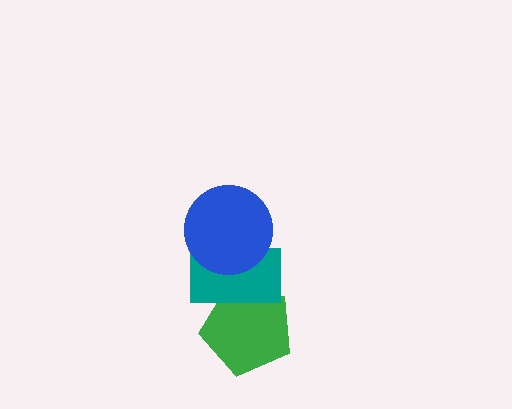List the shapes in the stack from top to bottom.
From top to bottom: the blue circle, the teal rectangle, the green pentagon.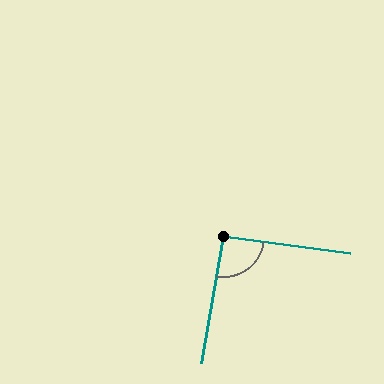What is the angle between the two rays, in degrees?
Approximately 92 degrees.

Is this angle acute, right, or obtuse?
It is approximately a right angle.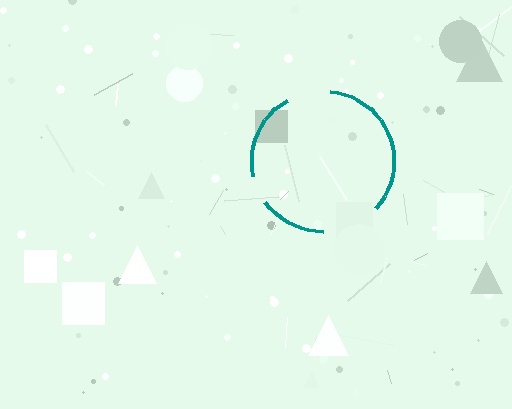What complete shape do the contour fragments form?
The contour fragments form a circle.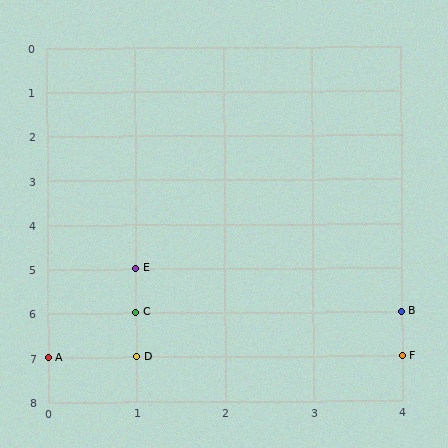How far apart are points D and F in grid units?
Points D and F are 3 columns apart.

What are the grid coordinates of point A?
Point A is at grid coordinates (0, 7).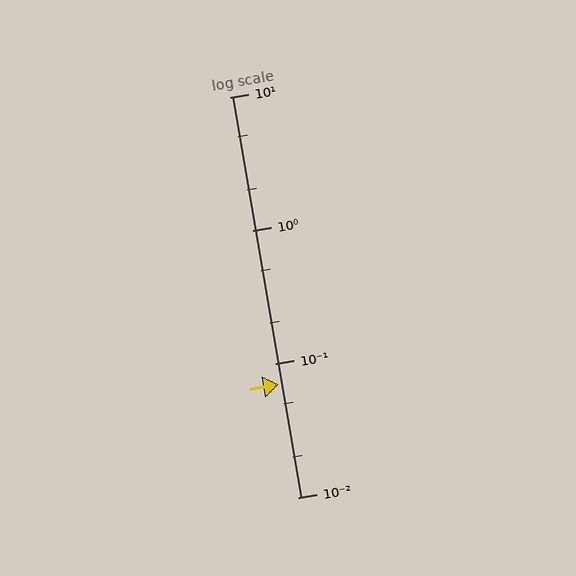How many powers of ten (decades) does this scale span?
The scale spans 3 decades, from 0.01 to 10.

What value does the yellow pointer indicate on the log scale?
The pointer indicates approximately 0.07.